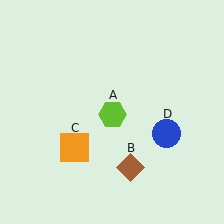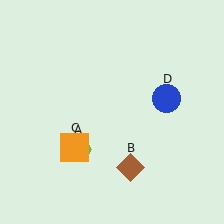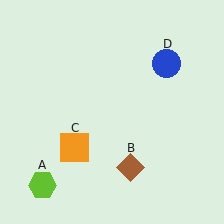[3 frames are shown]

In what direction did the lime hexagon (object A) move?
The lime hexagon (object A) moved down and to the left.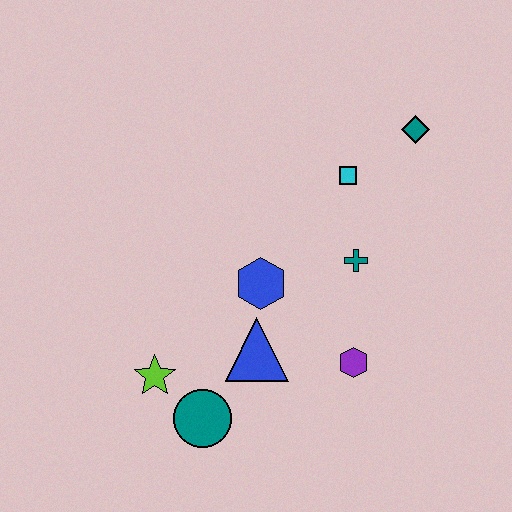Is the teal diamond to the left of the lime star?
No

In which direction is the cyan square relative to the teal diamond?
The cyan square is to the left of the teal diamond.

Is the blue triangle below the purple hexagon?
No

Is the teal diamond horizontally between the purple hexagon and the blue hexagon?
No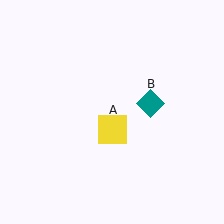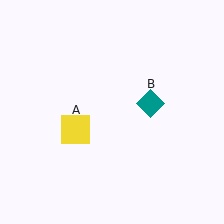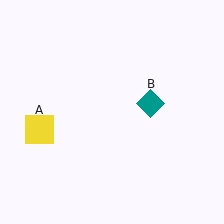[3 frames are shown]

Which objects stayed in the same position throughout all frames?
Teal diamond (object B) remained stationary.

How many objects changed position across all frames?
1 object changed position: yellow square (object A).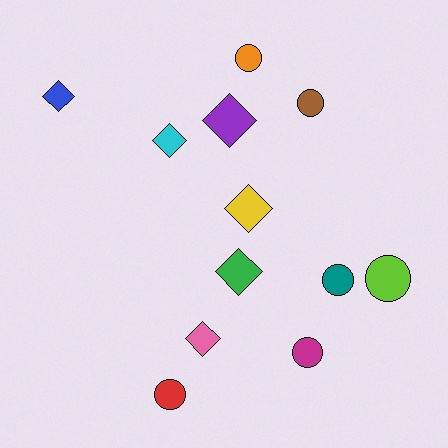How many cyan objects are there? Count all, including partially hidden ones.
There is 1 cyan object.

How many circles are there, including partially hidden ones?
There are 6 circles.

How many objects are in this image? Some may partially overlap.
There are 12 objects.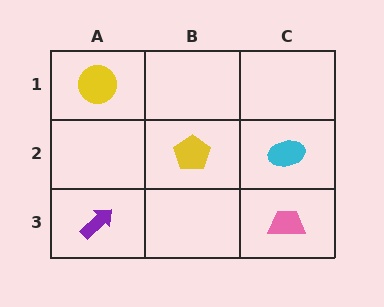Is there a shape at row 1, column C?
No, that cell is empty.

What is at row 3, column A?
A purple arrow.